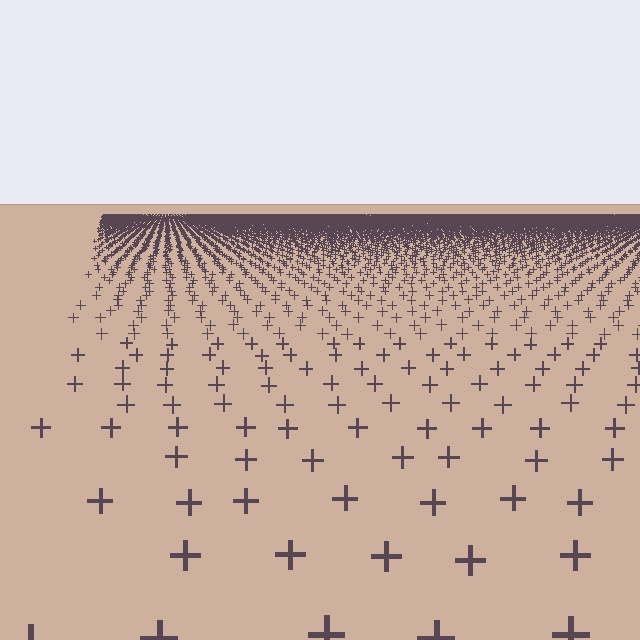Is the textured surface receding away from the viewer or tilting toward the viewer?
The surface is receding away from the viewer. Texture elements get smaller and denser toward the top.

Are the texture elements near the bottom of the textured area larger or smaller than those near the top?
Larger. Near the bottom, elements are closer to the viewer and appear at a bigger on-screen size.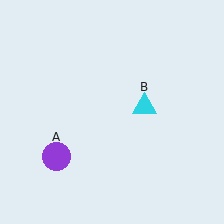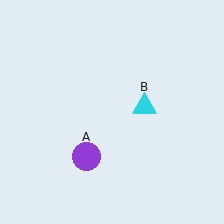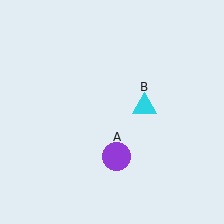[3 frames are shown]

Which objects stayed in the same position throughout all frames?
Cyan triangle (object B) remained stationary.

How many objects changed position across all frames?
1 object changed position: purple circle (object A).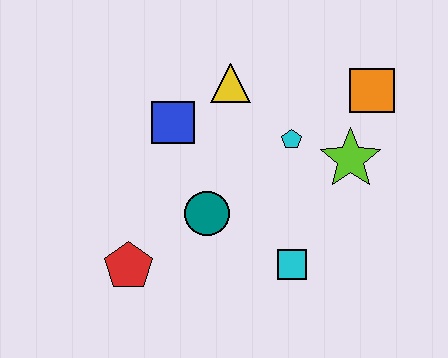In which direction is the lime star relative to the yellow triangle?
The lime star is to the right of the yellow triangle.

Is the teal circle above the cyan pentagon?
No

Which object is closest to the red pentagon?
The teal circle is closest to the red pentagon.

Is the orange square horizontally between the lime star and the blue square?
No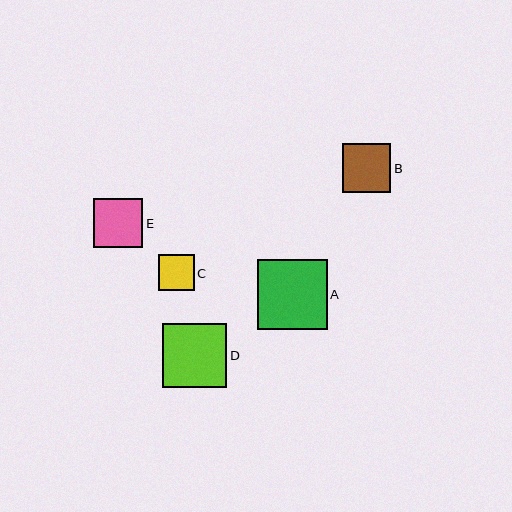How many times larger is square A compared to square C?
Square A is approximately 1.9 times the size of square C.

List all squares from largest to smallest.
From largest to smallest: A, D, E, B, C.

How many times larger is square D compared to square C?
Square D is approximately 1.8 times the size of square C.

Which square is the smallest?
Square C is the smallest with a size of approximately 36 pixels.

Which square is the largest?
Square A is the largest with a size of approximately 70 pixels.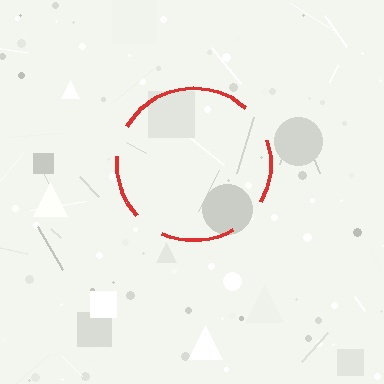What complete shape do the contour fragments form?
The contour fragments form a circle.